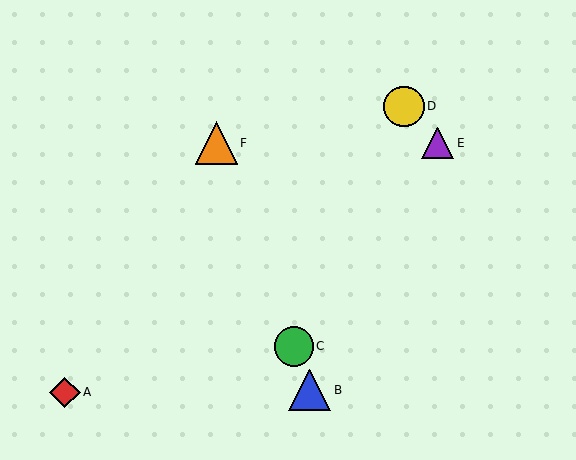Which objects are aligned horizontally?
Objects E, F are aligned horizontally.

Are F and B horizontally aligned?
No, F is at y≈143 and B is at y≈390.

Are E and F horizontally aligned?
Yes, both are at y≈143.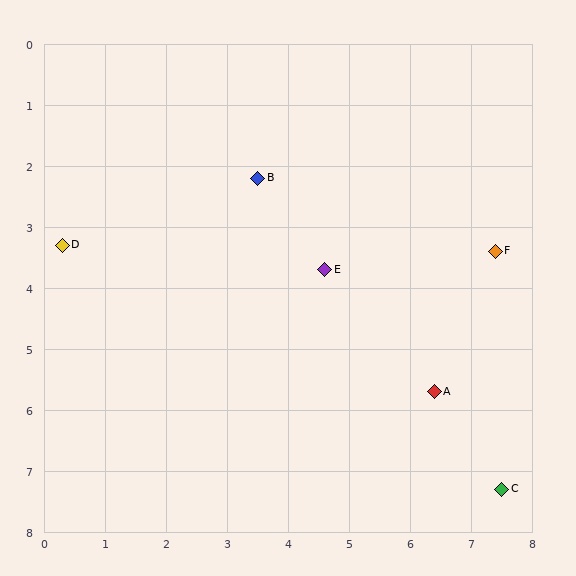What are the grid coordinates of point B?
Point B is at approximately (3.5, 2.2).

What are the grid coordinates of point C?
Point C is at approximately (7.5, 7.3).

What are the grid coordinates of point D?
Point D is at approximately (0.3, 3.3).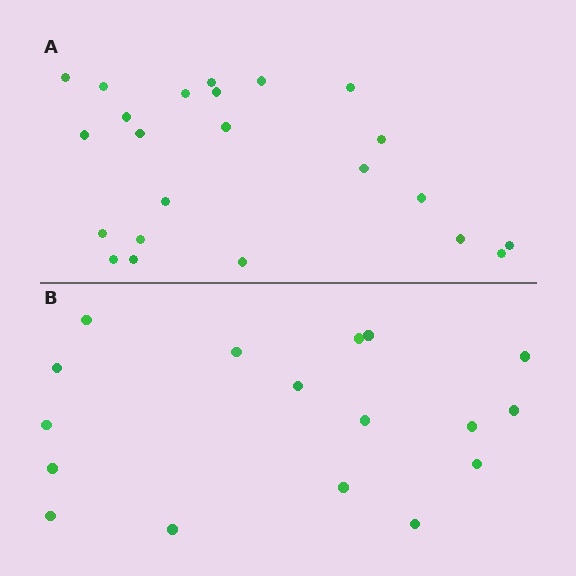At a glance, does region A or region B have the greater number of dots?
Region A (the top region) has more dots.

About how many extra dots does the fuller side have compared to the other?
Region A has about 6 more dots than region B.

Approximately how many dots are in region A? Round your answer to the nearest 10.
About 20 dots. (The exact count is 23, which rounds to 20.)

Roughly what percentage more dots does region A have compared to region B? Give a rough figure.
About 35% more.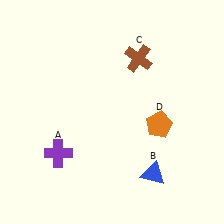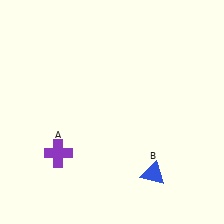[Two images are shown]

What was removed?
The brown cross (C), the orange pentagon (D) were removed in Image 2.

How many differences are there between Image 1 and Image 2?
There are 2 differences between the two images.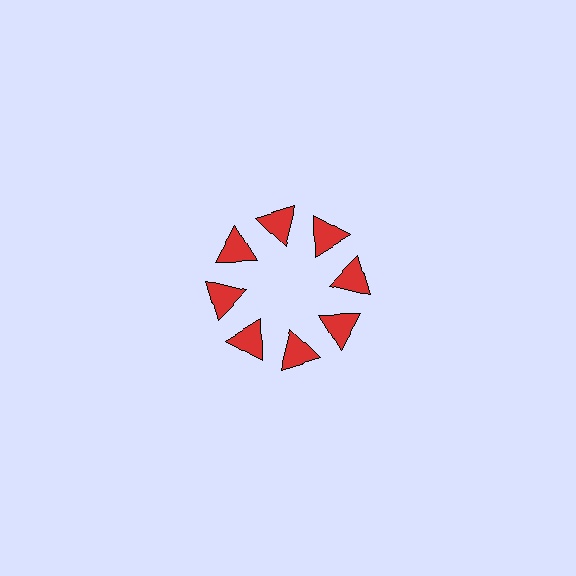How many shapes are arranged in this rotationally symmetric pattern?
There are 8 shapes, arranged in 8 groups of 1.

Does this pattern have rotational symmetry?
Yes, this pattern has 8-fold rotational symmetry. It looks the same after rotating 45 degrees around the center.